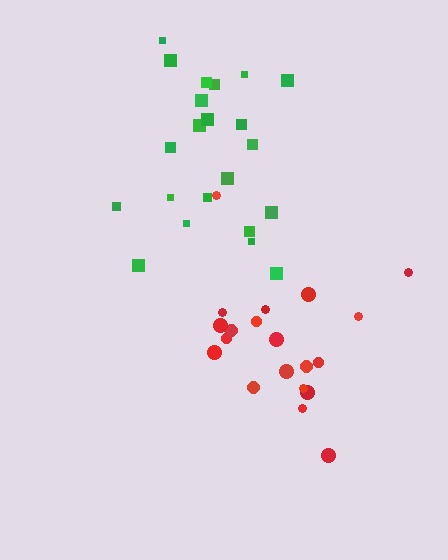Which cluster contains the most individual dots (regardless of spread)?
Green (22).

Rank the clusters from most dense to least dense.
green, red.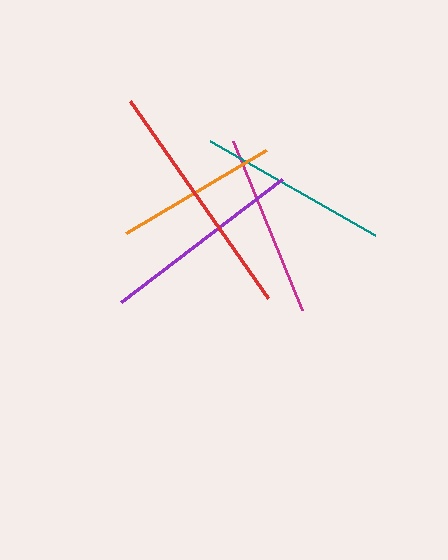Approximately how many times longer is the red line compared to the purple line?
The red line is approximately 1.2 times the length of the purple line.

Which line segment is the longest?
The red line is the longest at approximately 241 pixels.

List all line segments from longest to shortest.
From longest to shortest: red, purple, teal, magenta, orange.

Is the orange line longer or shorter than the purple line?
The purple line is longer than the orange line.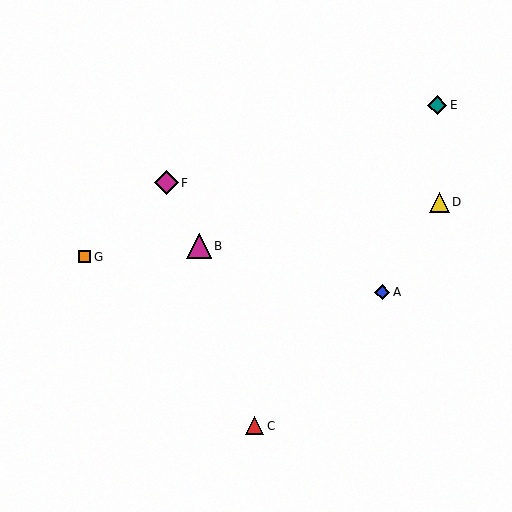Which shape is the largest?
The magenta triangle (labeled B) is the largest.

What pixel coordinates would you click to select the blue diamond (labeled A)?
Click at (382, 292) to select the blue diamond A.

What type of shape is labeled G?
Shape G is an orange square.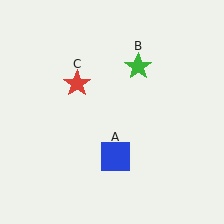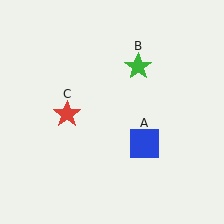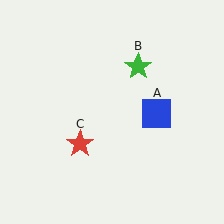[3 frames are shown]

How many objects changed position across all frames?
2 objects changed position: blue square (object A), red star (object C).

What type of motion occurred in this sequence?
The blue square (object A), red star (object C) rotated counterclockwise around the center of the scene.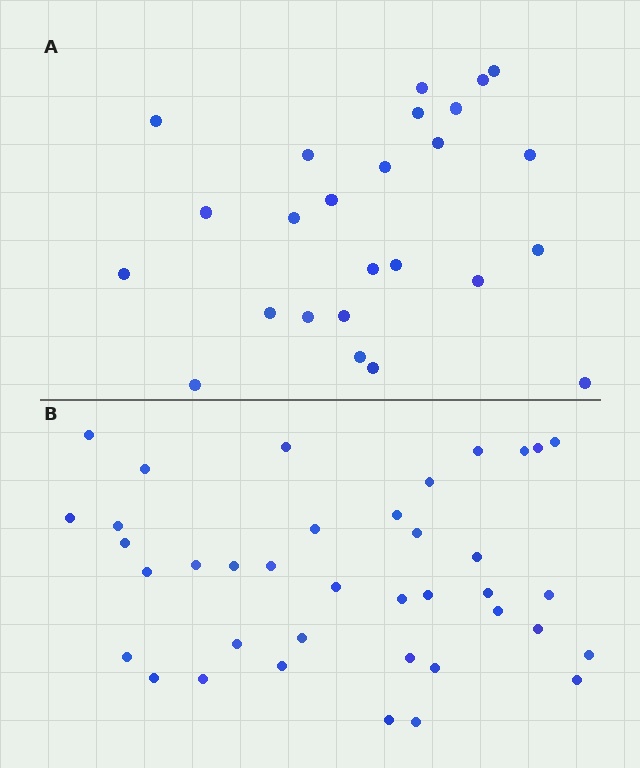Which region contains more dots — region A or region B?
Region B (the bottom region) has more dots.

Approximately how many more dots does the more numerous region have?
Region B has approximately 15 more dots than region A.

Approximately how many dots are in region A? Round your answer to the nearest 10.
About 20 dots. (The exact count is 25, which rounds to 20.)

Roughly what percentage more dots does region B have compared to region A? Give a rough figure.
About 50% more.